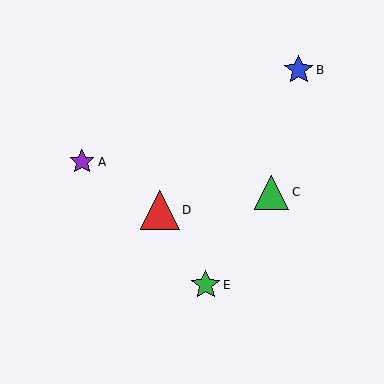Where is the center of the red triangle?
The center of the red triangle is at (160, 210).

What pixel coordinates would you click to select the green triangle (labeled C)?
Click at (272, 192) to select the green triangle C.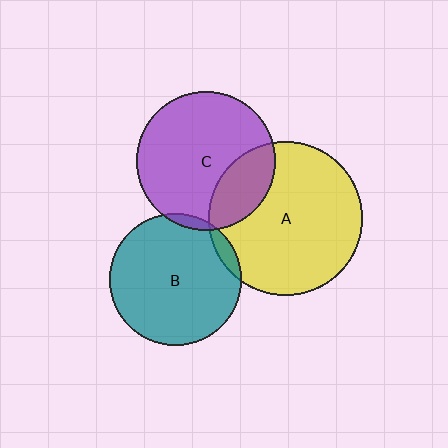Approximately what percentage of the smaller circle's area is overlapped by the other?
Approximately 5%.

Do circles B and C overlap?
Yes.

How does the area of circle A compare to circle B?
Approximately 1.4 times.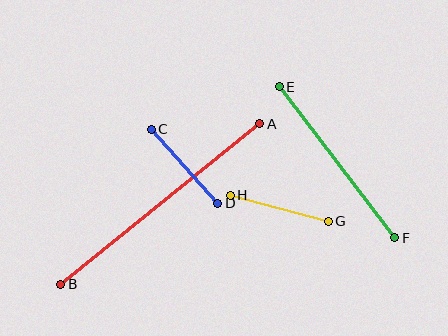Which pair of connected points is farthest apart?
Points A and B are farthest apart.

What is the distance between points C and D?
The distance is approximately 100 pixels.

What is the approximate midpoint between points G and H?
The midpoint is at approximately (279, 208) pixels.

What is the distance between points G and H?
The distance is approximately 101 pixels.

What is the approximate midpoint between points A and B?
The midpoint is at approximately (160, 204) pixels.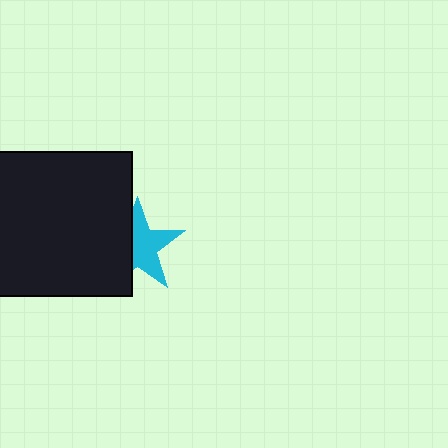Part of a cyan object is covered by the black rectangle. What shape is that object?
It is a star.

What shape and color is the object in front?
The object in front is a black rectangle.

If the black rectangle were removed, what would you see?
You would see the complete cyan star.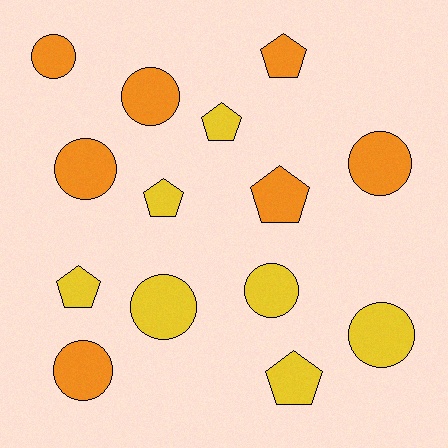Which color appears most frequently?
Yellow, with 7 objects.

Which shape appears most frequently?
Circle, with 8 objects.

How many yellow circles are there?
There are 3 yellow circles.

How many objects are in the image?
There are 14 objects.